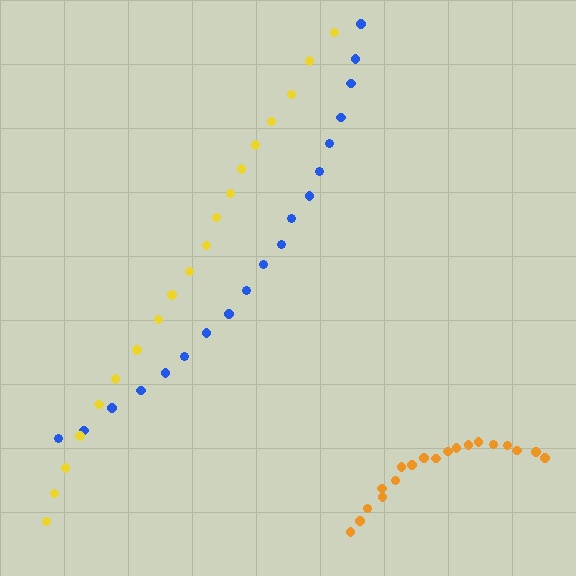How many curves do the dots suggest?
There are 3 distinct paths.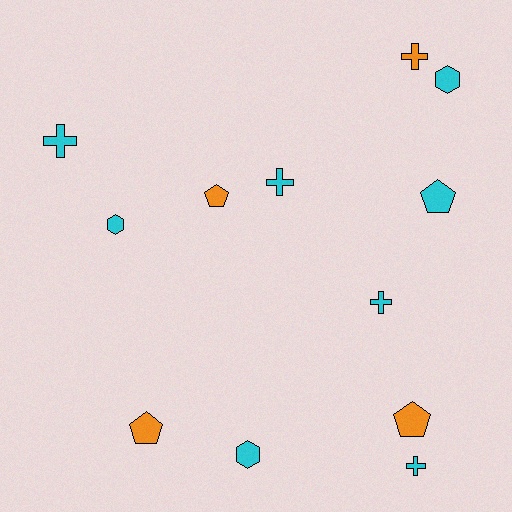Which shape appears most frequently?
Cross, with 5 objects.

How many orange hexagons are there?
There are no orange hexagons.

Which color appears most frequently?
Cyan, with 8 objects.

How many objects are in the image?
There are 12 objects.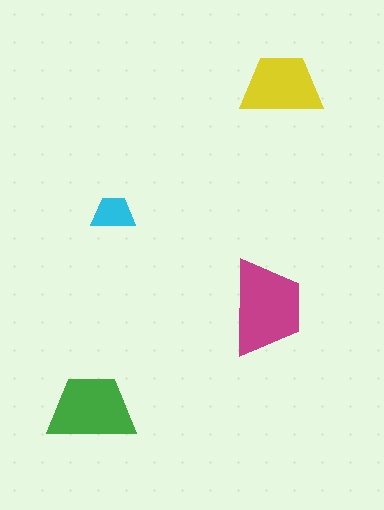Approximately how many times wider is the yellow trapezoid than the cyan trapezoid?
About 2 times wider.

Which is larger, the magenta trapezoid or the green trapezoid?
The magenta one.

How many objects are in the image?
There are 4 objects in the image.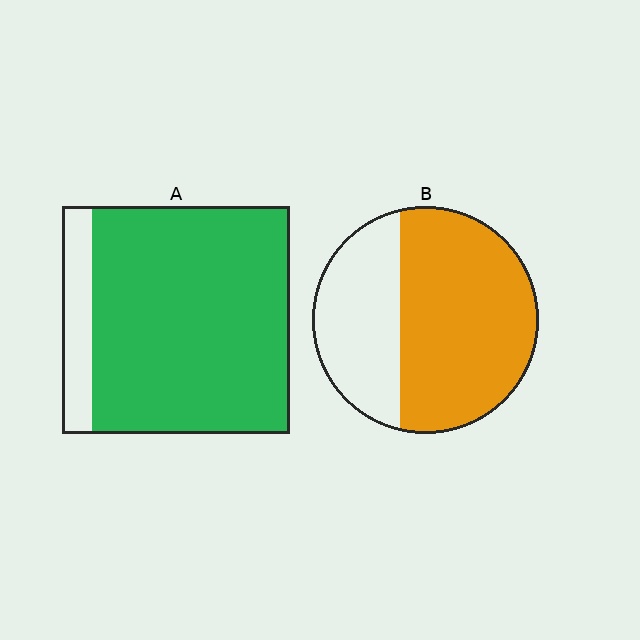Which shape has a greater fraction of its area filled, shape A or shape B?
Shape A.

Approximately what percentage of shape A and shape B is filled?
A is approximately 85% and B is approximately 65%.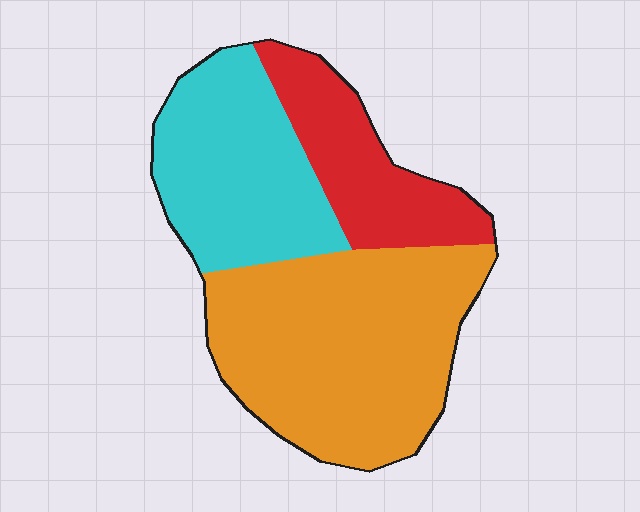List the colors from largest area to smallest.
From largest to smallest: orange, cyan, red.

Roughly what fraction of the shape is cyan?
Cyan takes up about one third (1/3) of the shape.